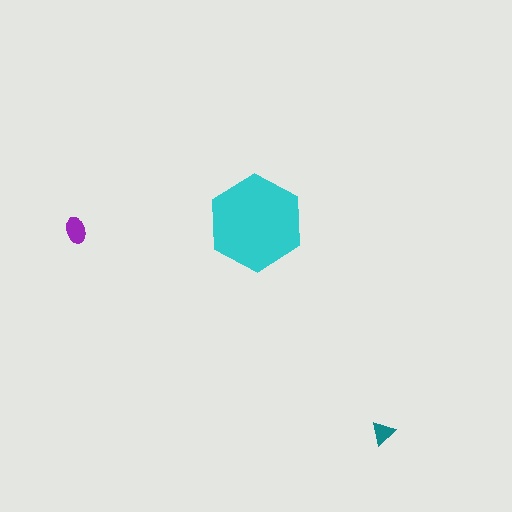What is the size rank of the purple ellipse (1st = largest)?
2nd.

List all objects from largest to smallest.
The cyan hexagon, the purple ellipse, the teal triangle.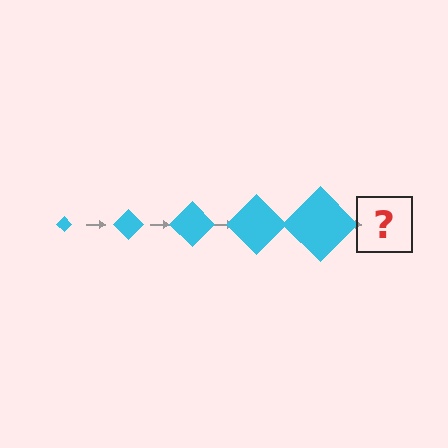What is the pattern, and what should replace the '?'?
The pattern is that the diamond gets progressively larger each step. The '?' should be a cyan diamond, larger than the previous one.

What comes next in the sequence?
The next element should be a cyan diamond, larger than the previous one.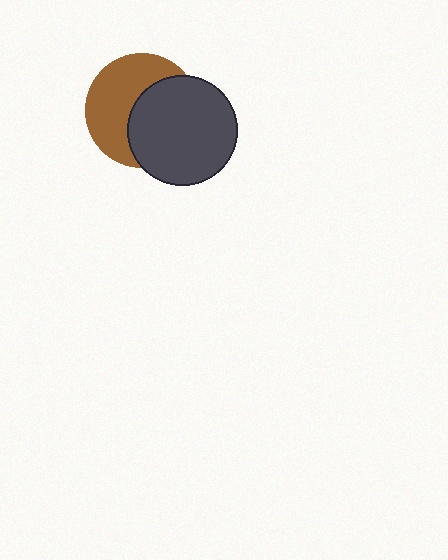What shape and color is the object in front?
The object in front is a dark gray circle.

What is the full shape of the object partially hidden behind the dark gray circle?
The partially hidden object is a brown circle.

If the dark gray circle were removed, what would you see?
You would see the complete brown circle.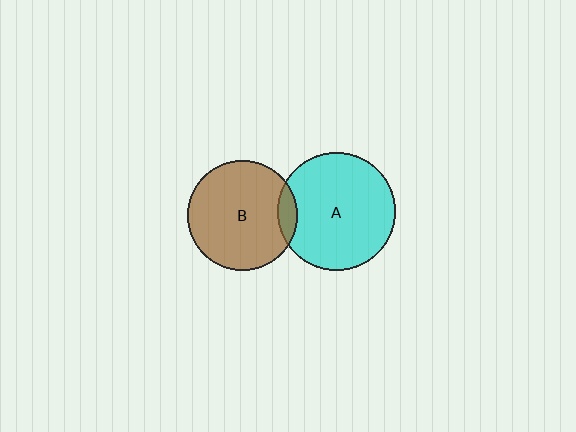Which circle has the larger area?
Circle A (cyan).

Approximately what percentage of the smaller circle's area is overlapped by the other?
Approximately 10%.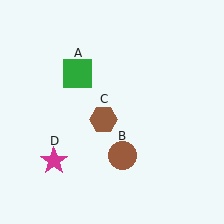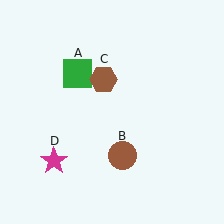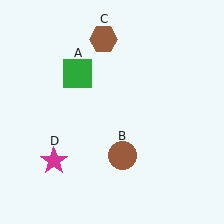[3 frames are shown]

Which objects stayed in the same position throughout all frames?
Green square (object A) and brown circle (object B) and magenta star (object D) remained stationary.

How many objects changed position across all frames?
1 object changed position: brown hexagon (object C).